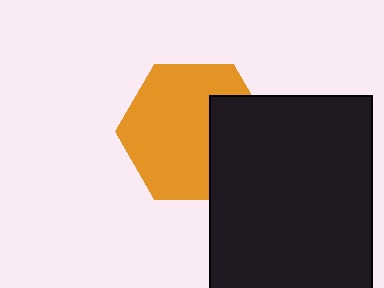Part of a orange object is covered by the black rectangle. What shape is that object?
It is a hexagon.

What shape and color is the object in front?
The object in front is a black rectangle.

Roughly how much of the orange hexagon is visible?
Most of it is visible (roughly 70%).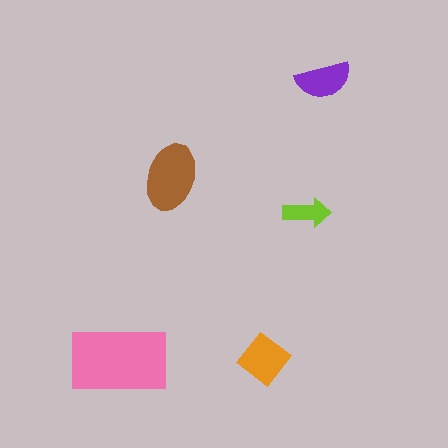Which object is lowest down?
The pink rectangle is bottommost.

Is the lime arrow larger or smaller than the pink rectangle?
Smaller.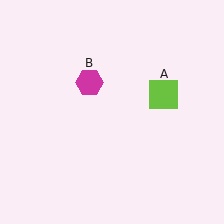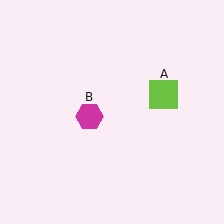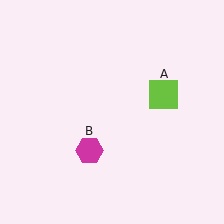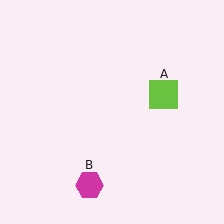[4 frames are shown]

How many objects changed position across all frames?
1 object changed position: magenta hexagon (object B).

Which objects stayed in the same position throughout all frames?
Lime square (object A) remained stationary.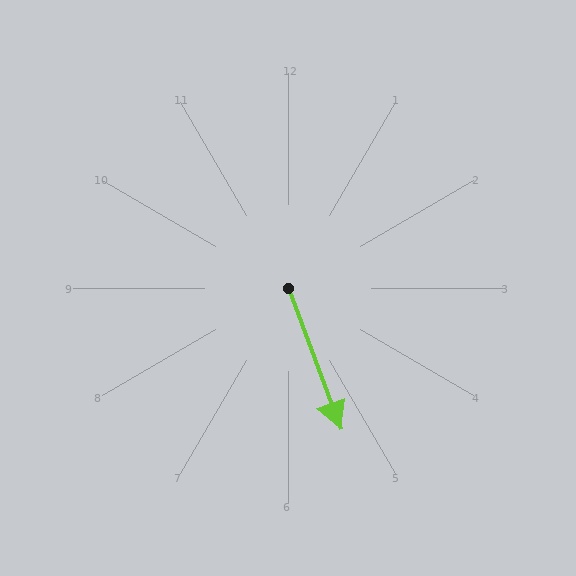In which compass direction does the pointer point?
South.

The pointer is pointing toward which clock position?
Roughly 5 o'clock.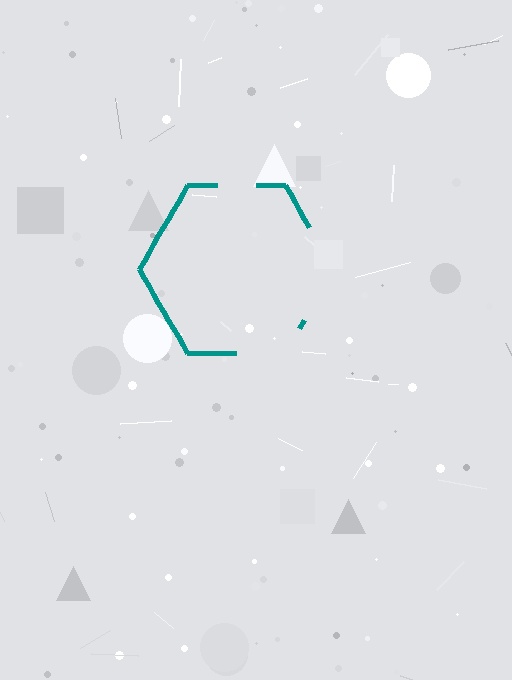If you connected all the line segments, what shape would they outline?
They would outline a hexagon.